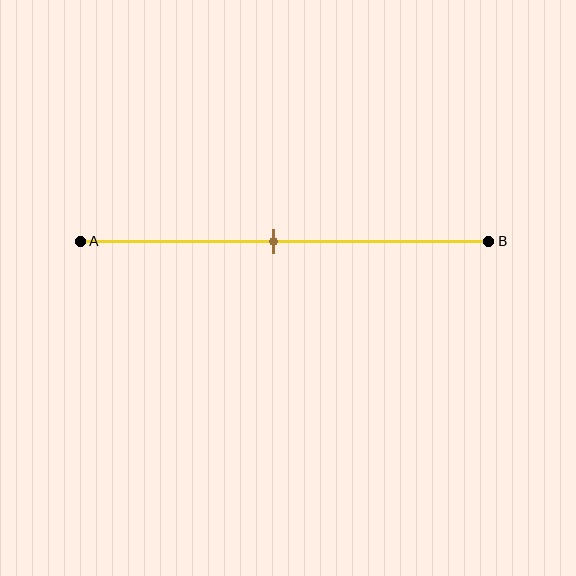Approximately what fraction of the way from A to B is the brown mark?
The brown mark is approximately 45% of the way from A to B.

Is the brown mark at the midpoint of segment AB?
Yes, the mark is approximately at the midpoint.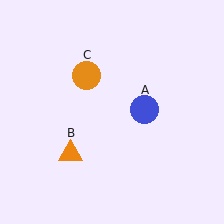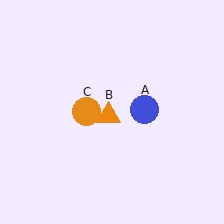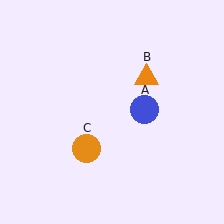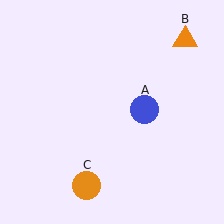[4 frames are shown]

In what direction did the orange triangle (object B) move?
The orange triangle (object B) moved up and to the right.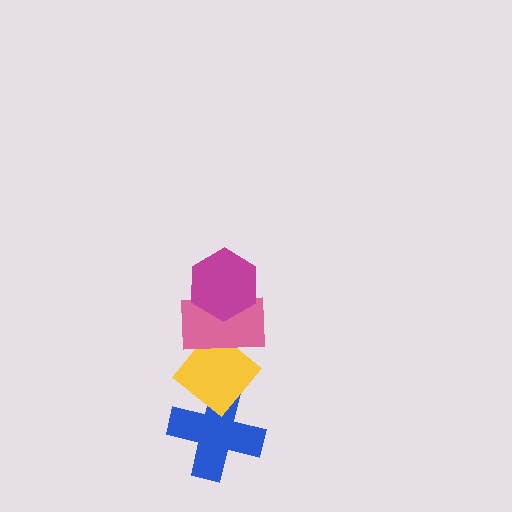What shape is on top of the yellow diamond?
The pink rectangle is on top of the yellow diamond.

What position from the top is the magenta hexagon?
The magenta hexagon is 1st from the top.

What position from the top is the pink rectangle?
The pink rectangle is 2nd from the top.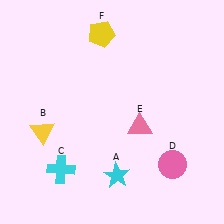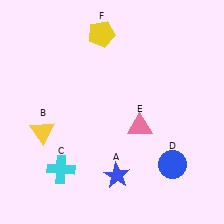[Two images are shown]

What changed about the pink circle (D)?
In Image 1, D is pink. In Image 2, it changed to blue.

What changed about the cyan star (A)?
In Image 1, A is cyan. In Image 2, it changed to blue.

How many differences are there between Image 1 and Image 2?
There are 2 differences between the two images.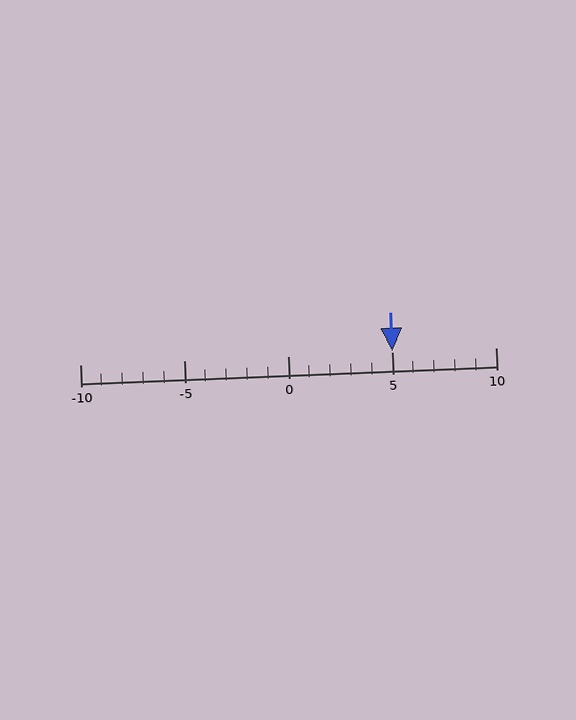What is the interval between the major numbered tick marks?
The major tick marks are spaced 5 units apart.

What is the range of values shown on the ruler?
The ruler shows values from -10 to 10.